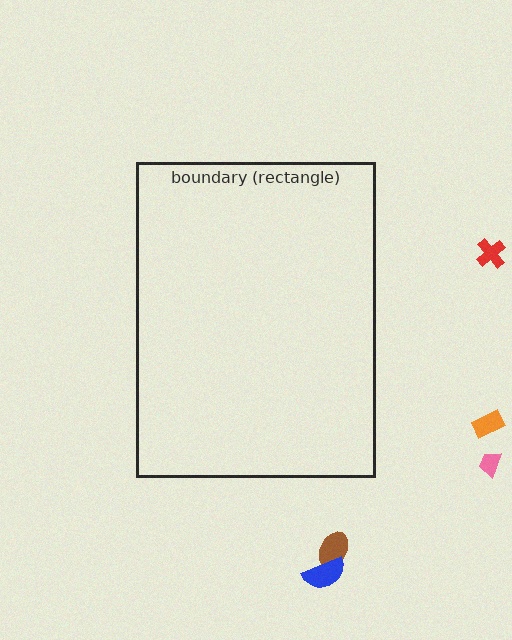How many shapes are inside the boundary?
0 inside, 5 outside.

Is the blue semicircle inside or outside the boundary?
Outside.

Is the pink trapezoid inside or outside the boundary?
Outside.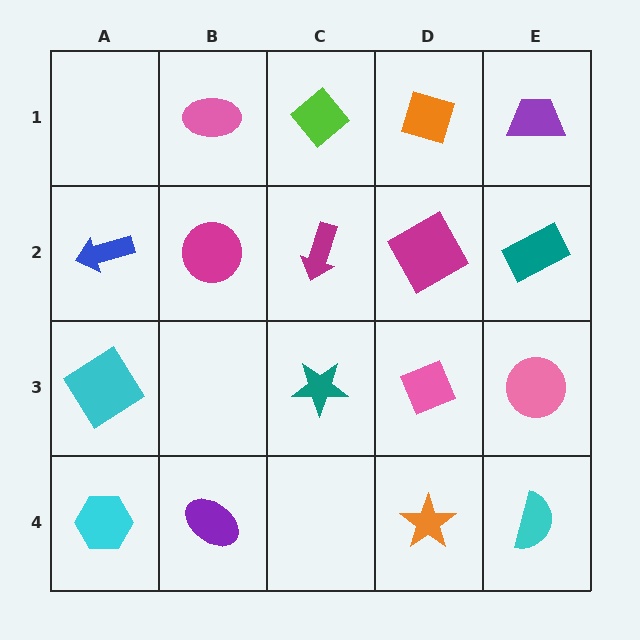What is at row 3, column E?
A pink circle.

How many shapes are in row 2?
5 shapes.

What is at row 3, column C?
A teal star.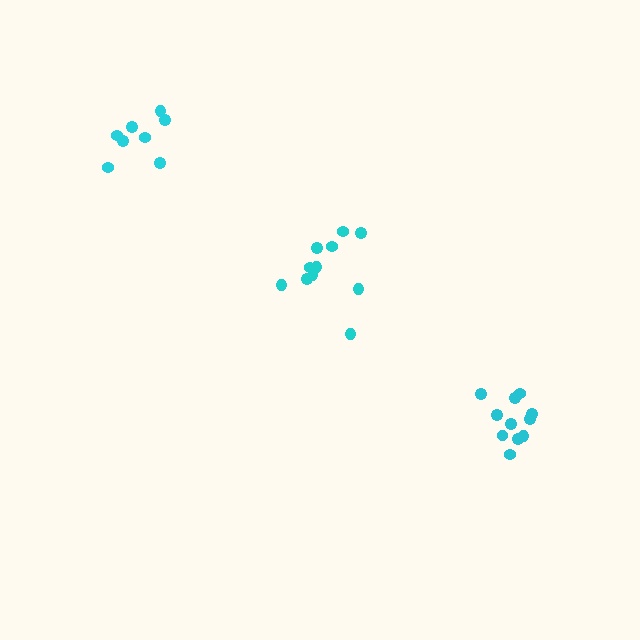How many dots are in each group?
Group 1: 8 dots, Group 2: 11 dots, Group 3: 11 dots (30 total).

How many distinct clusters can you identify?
There are 3 distinct clusters.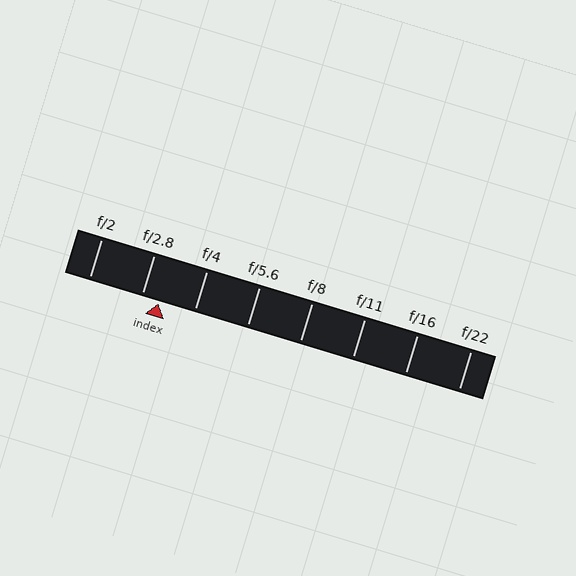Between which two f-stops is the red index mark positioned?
The index mark is between f/2.8 and f/4.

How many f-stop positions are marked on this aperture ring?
There are 8 f-stop positions marked.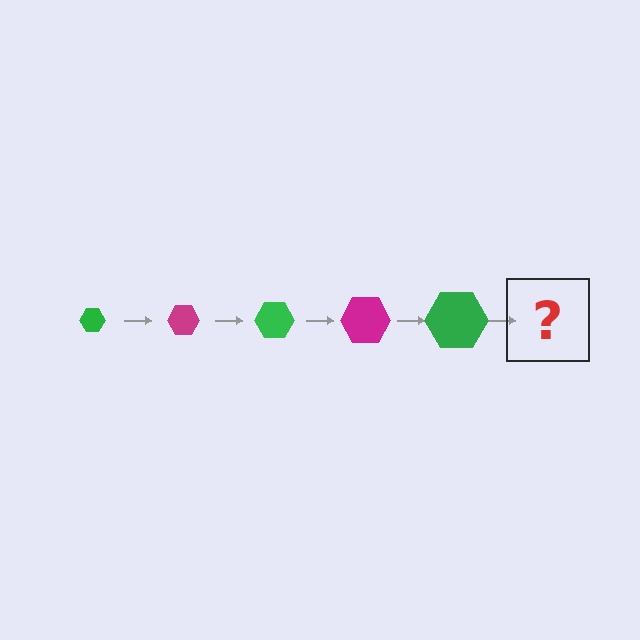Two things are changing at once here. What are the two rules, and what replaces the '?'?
The two rules are that the hexagon grows larger each step and the color cycles through green and magenta. The '?' should be a magenta hexagon, larger than the previous one.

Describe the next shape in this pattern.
It should be a magenta hexagon, larger than the previous one.